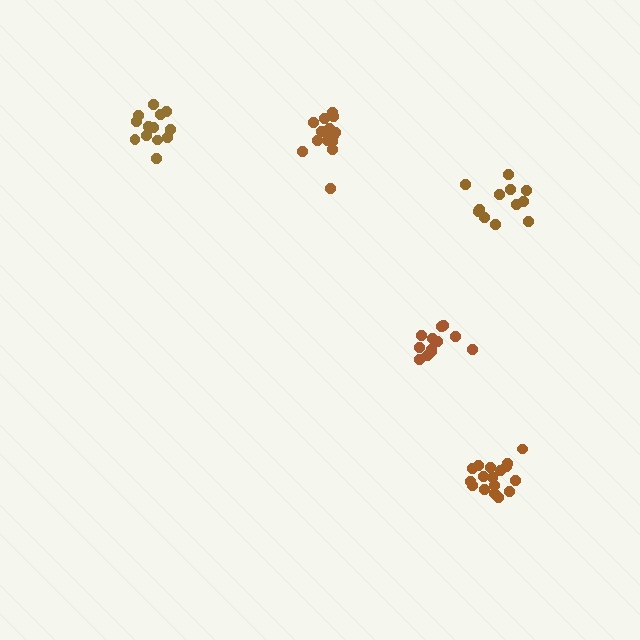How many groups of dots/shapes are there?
There are 5 groups.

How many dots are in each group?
Group 1: 12 dots, Group 2: 17 dots, Group 3: 16 dots, Group 4: 13 dots, Group 5: 12 dots (70 total).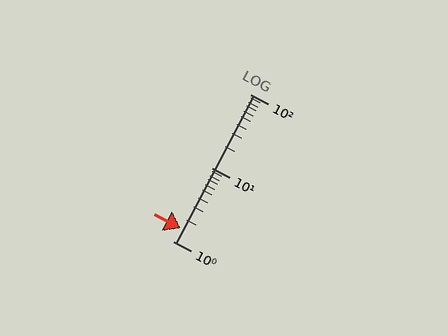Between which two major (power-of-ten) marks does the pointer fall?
The pointer is between 1 and 10.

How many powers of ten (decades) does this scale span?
The scale spans 2 decades, from 1 to 100.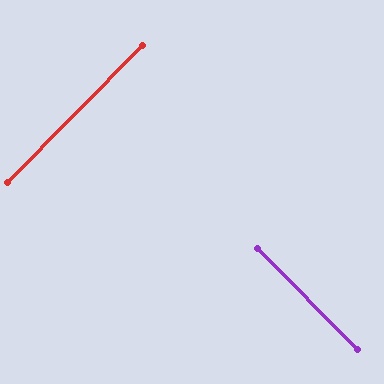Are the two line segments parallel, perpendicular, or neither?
Perpendicular — they meet at approximately 90°.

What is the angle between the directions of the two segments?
Approximately 90 degrees.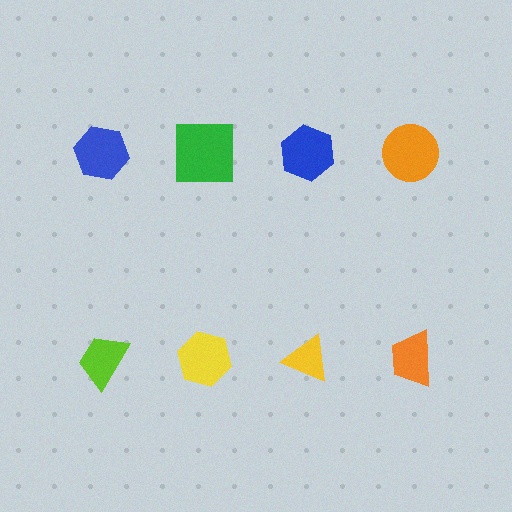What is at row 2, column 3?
A yellow triangle.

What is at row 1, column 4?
An orange circle.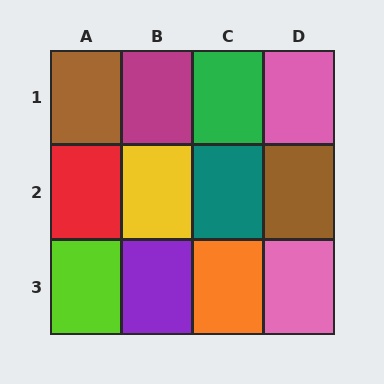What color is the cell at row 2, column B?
Yellow.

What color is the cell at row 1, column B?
Magenta.